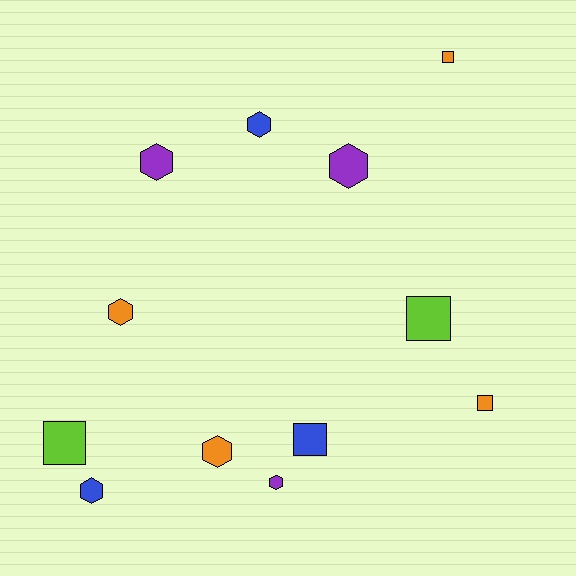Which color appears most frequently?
Orange, with 4 objects.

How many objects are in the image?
There are 12 objects.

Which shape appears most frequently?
Hexagon, with 7 objects.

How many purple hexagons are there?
There are 3 purple hexagons.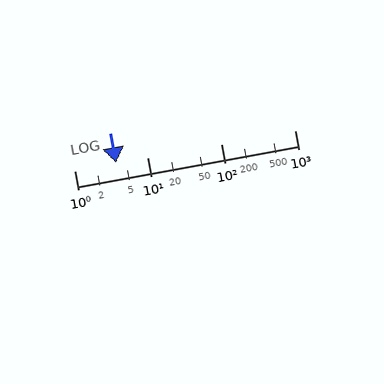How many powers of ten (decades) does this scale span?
The scale spans 3 decades, from 1 to 1000.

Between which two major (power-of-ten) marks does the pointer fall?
The pointer is between 1 and 10.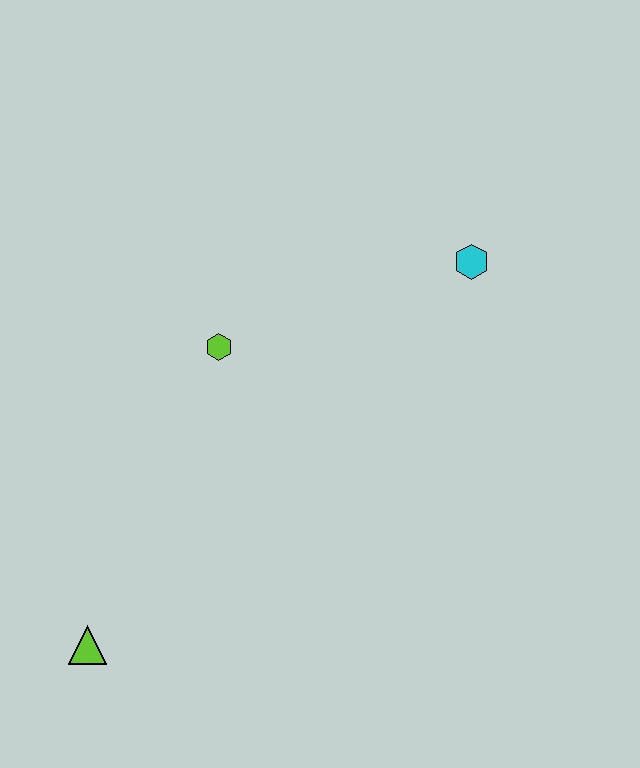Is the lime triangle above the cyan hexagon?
No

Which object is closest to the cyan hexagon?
The lime hexagon is closest to the cyan hexagon.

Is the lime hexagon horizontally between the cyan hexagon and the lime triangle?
Yes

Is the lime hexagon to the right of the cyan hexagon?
No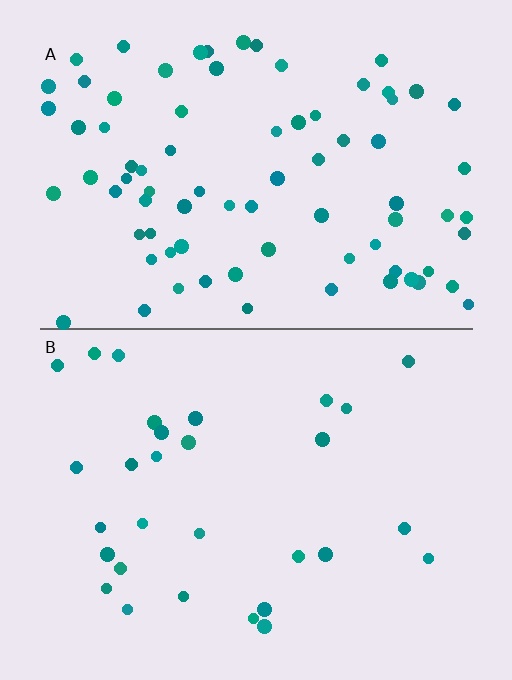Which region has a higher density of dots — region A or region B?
A (the top).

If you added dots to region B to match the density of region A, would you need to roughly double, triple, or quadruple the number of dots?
Approximately triple.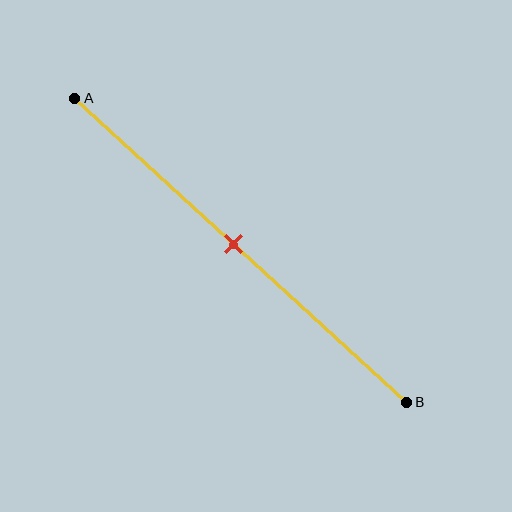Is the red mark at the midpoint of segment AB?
Yes, the mark is approximately at the midpoint.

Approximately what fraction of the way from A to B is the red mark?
The red mark is approximately 50% of the way from A to B.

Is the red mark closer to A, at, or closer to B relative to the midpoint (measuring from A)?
The red mark is approximately at the midpoint of segment AB.